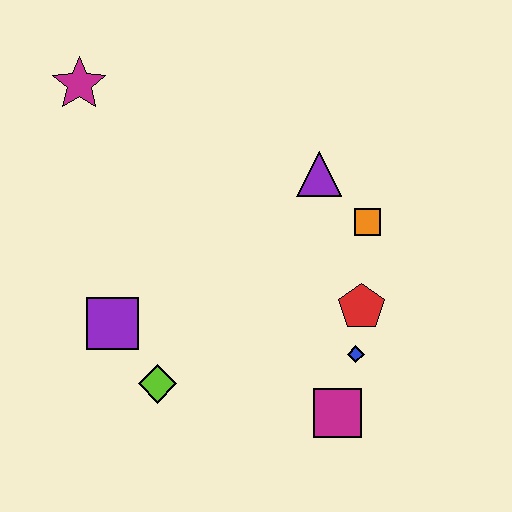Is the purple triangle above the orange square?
Yes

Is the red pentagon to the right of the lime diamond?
Yes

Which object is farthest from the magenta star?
The magenta square is farthest from the magenta star.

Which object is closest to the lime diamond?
The purple square is closest to the lime diamond.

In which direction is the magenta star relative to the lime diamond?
The magenta star is above the lime diamond.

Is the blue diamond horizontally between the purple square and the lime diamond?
No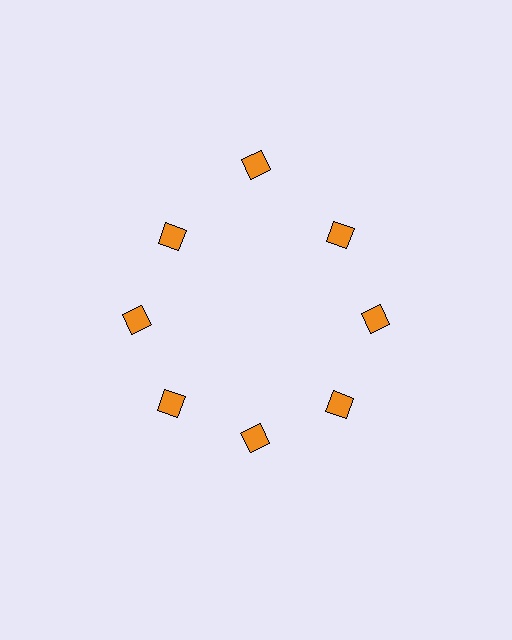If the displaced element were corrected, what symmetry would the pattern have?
It would have 8-fold rotational symmetry — the pattern would map onto itself every 45 degrees.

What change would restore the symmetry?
The symmetry would be restored by moving it inward, back onto the ring so that all 8 diamonds sit at equal angles and equal distance from the center.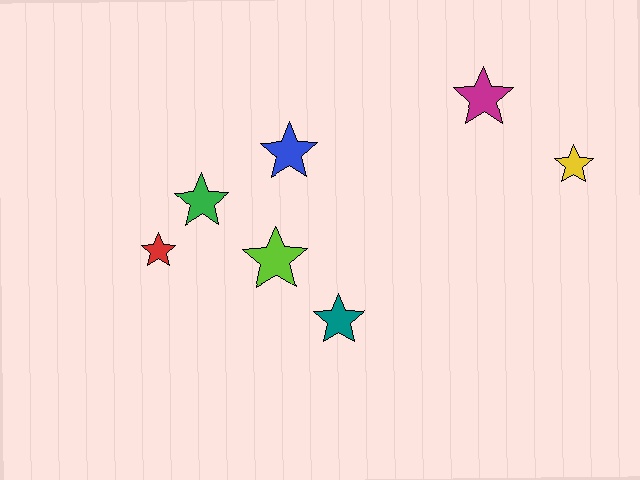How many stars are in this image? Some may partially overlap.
There are 7 stars.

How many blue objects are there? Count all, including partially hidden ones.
There is 1 blue object.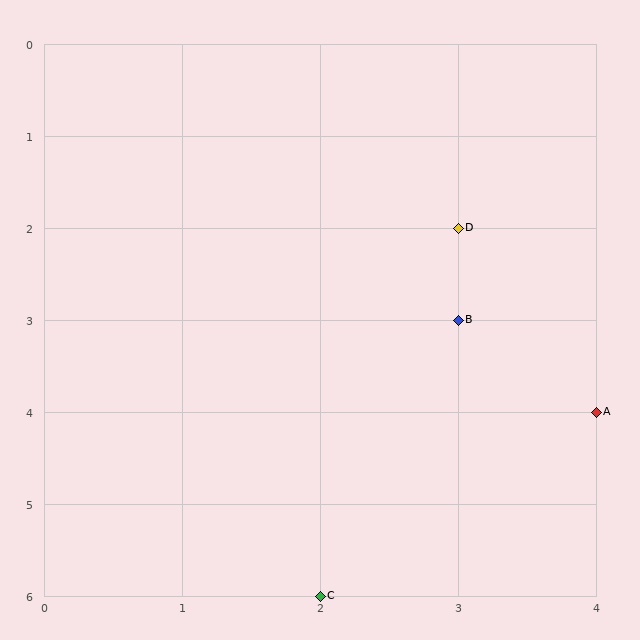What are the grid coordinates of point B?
Point B is at grid coordinates (3, 3).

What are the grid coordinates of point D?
Point D is at grid coordinates (3, 2).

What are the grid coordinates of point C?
Point C is at grid coordinates (2, 6).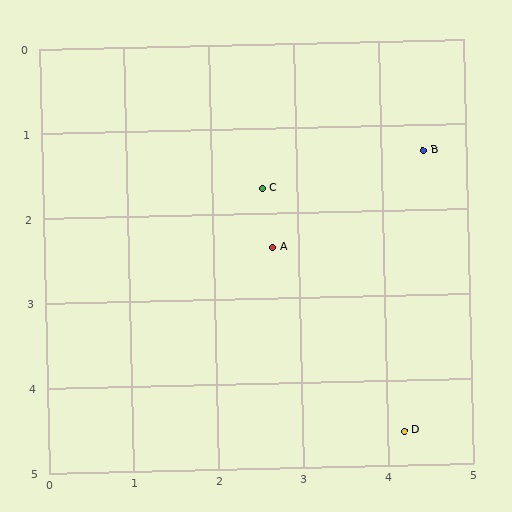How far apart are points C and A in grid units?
Points C and A are about 0.7 grid units apart.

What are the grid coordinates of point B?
Point B is at approximately (4.5, 1.3).